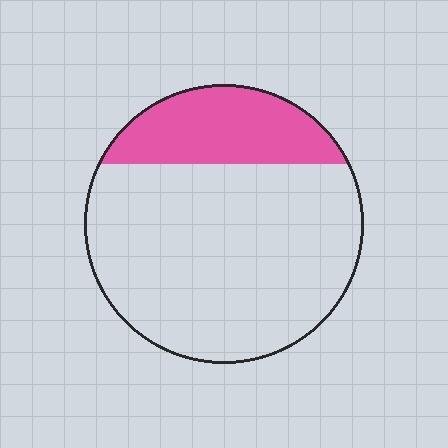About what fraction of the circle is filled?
About one quarter (1/4).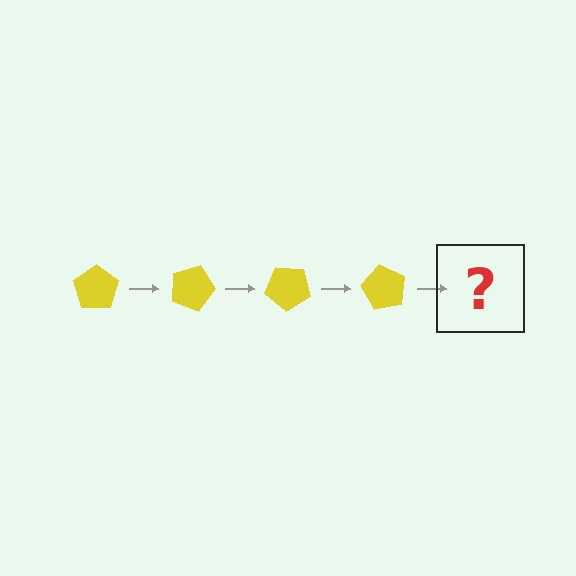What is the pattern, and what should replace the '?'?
The pattern is that the pentagon rotates 20 degrees each step. The '?' should be a yellow pentagon rotated 80 degrees.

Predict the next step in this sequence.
The next step is a yellow pentagon rotated 80 degrees.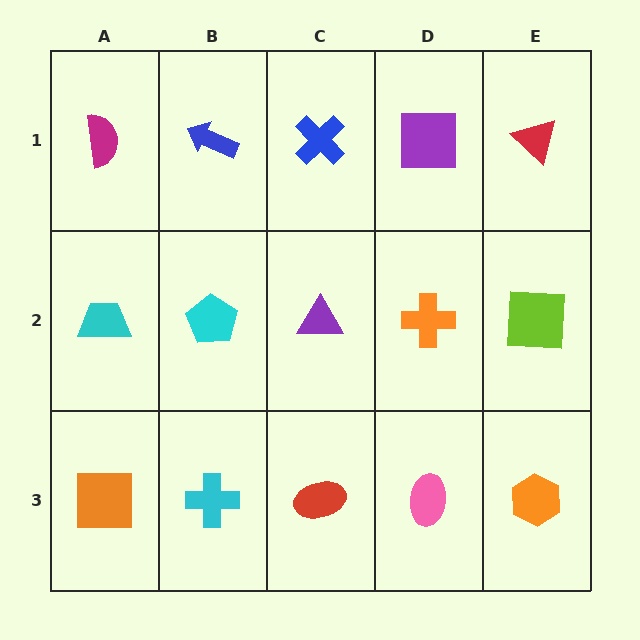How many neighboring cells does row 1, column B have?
3.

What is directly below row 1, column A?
A cyan trapezoid.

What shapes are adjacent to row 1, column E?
A lime square (row 2, column E), a purple square (row 1, column D).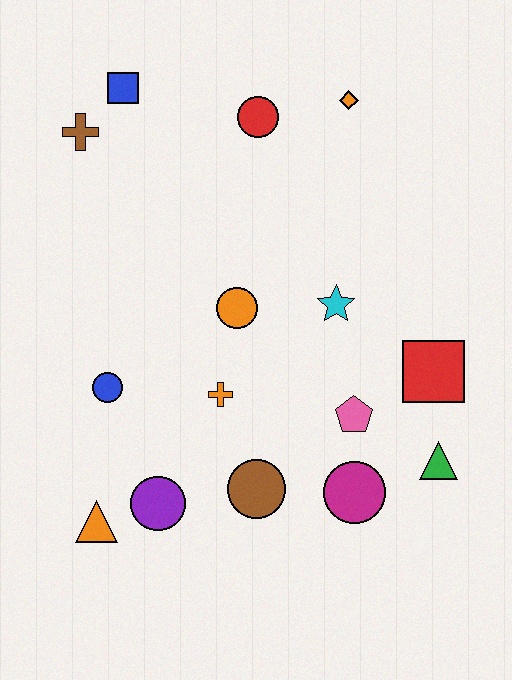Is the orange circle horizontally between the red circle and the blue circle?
Yes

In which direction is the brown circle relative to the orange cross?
The brown circle is below the orange cross.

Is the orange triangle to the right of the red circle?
No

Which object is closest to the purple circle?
The orange triangle is closest to the purple circle.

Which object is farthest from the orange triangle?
The orange diamond is farthest from the orange triangle.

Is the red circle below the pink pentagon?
No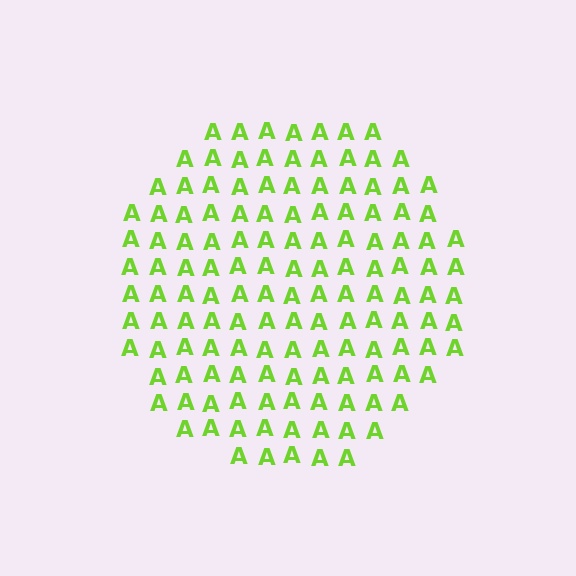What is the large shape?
The large shape is a circle.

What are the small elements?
The small elements are letter A's.